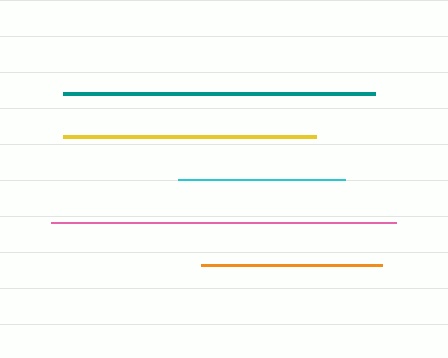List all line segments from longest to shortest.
From longest to shortest: pink, teal, yellow, orange, cyan.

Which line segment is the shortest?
The cyan line is the shortest at approximately 166 pixels.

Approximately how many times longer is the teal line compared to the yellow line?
The teal line is approximately 1.2 times the length of the yellow line.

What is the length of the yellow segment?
The yellow segment is approximately 253 pixels long.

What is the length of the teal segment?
The teal segment is approximately 312 pixels long.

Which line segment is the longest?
The pink line is the longest at approximately 344 pixels.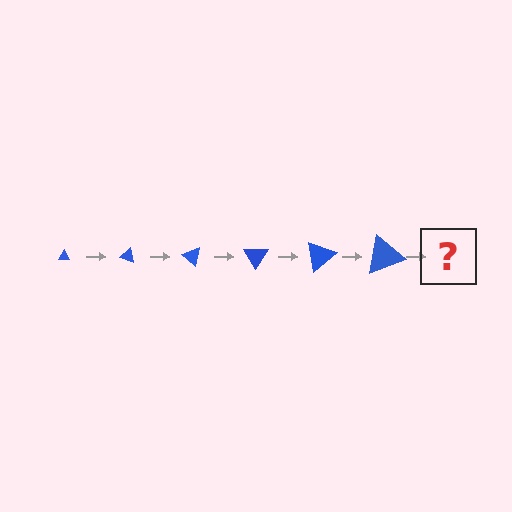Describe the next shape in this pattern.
It should be a triangle, larger than the previous one and rotated 120 degrees from the start.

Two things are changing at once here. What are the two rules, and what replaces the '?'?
The two rules are that the triangle grows larger each step and it rotates 20 degrees each step. The '?' should be a triangle, larger than the previous one and rotated 120 degrees from the start.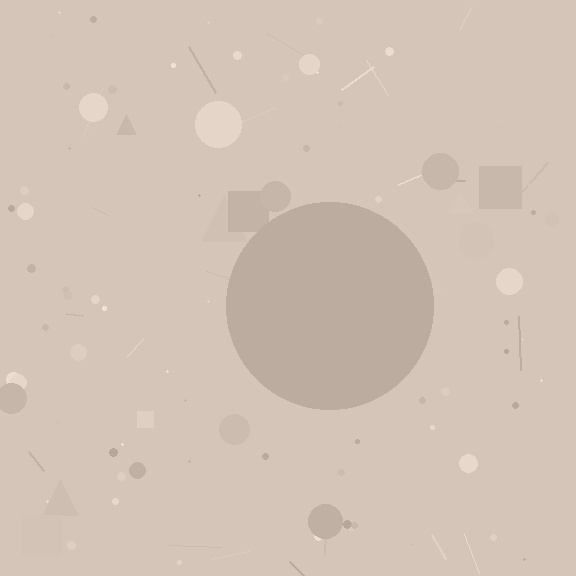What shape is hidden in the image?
A circle is hidden in the image.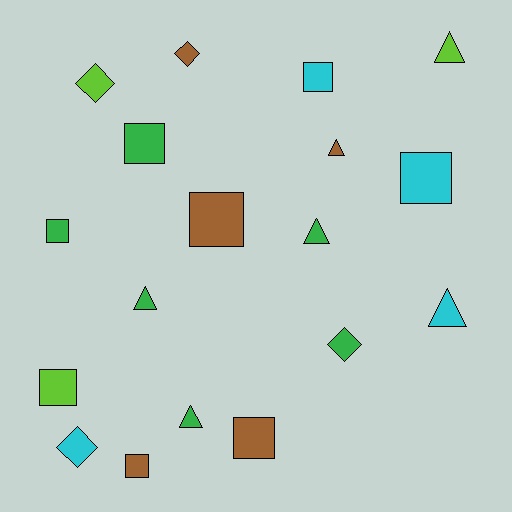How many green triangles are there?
There are 3 green triangles.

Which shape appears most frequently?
Square, with 8 objects.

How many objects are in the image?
There are 18 objects.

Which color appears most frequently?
Green, with 6 objects.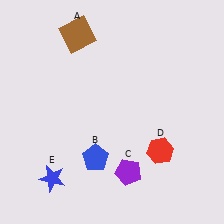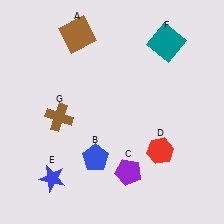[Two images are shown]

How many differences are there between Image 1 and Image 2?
There are 2 differences between the two images.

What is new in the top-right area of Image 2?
A teal square (F) was added in the top-right area of Image 2.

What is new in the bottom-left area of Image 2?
A brown cross (G) was added in the bottom-left area of Image 2.